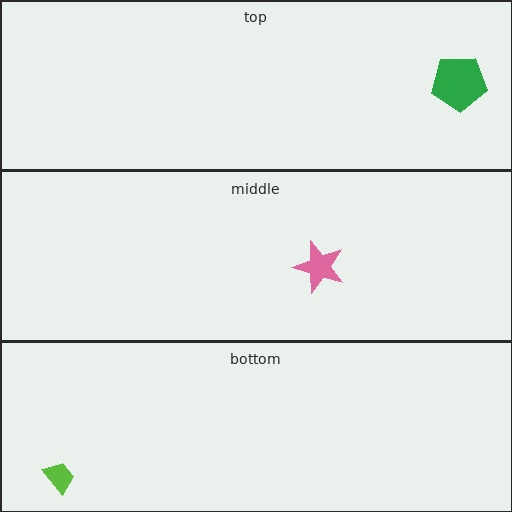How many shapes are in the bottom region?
1.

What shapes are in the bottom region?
The lime trapezoid.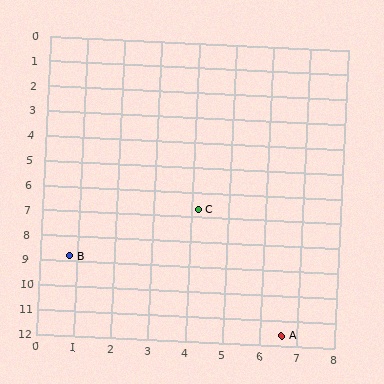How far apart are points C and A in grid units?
Points C and A are about 5.5 grid units apart.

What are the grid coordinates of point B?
Point B is at approximately (0.8, 8.8).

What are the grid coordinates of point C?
Point C is at approximately (4.2, 6.7).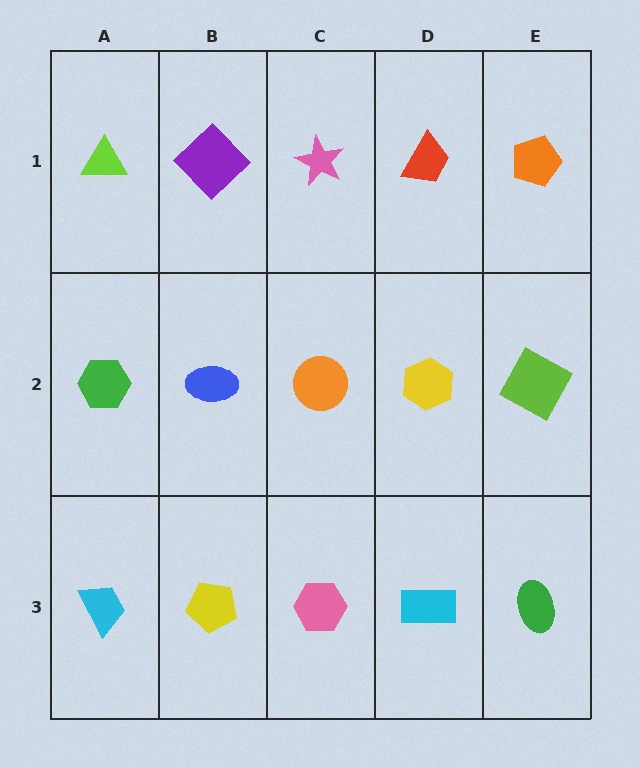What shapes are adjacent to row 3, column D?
A yellow hexagon (row 2, column D), a pink hexagon (row 3, column C), a green ellipse (row 3, column E).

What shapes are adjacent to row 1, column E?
A lime square (row 2, column E), a red trapezoid (row 1, column D).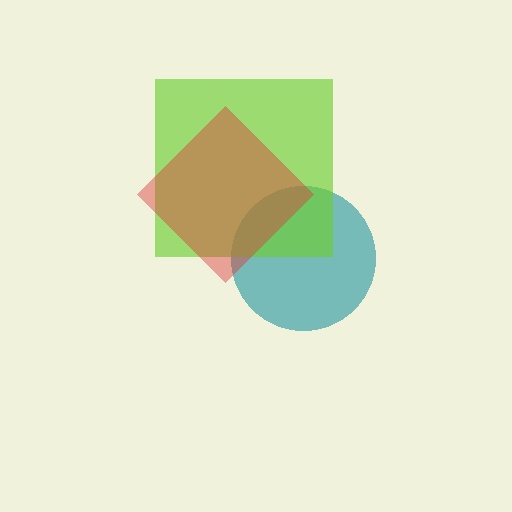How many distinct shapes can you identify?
There are 3 distinct shapes: a teal circle, a lime square, a red diamond.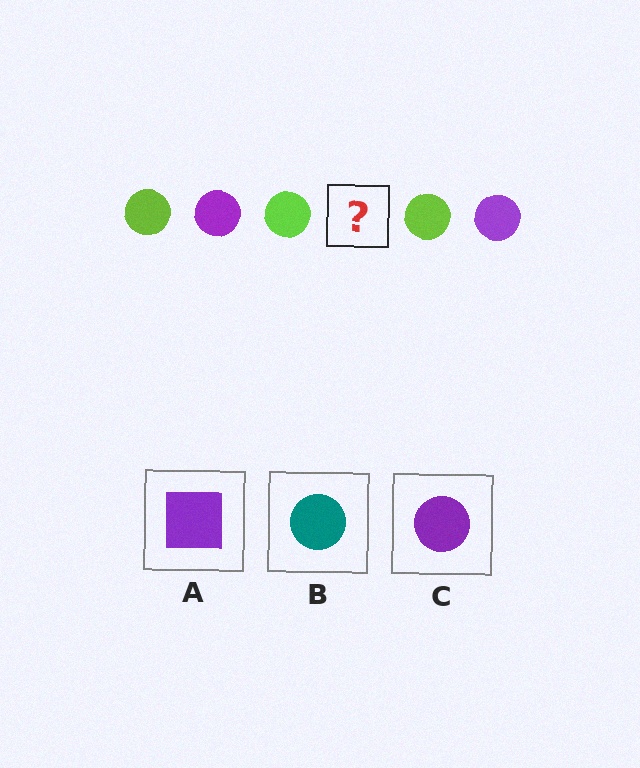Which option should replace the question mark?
Option C.